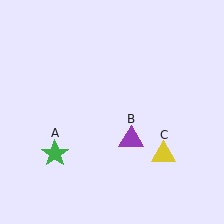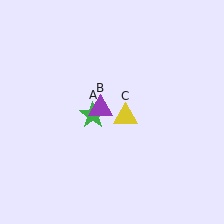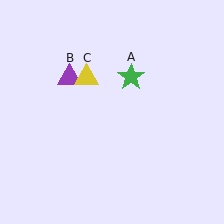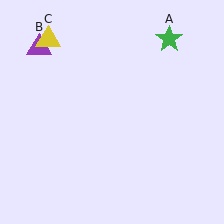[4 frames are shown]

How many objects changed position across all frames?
3 objects changed position: green star (object A), purple triangle (object B), yellow triangle (object C).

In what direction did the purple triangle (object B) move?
The purple triangle (object B) moved up and to the left.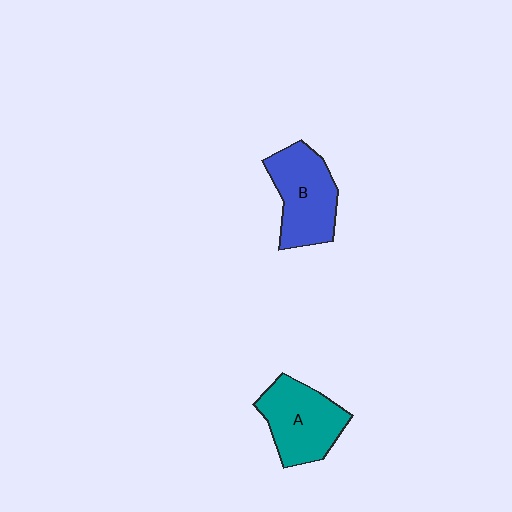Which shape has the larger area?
Shape B (blue).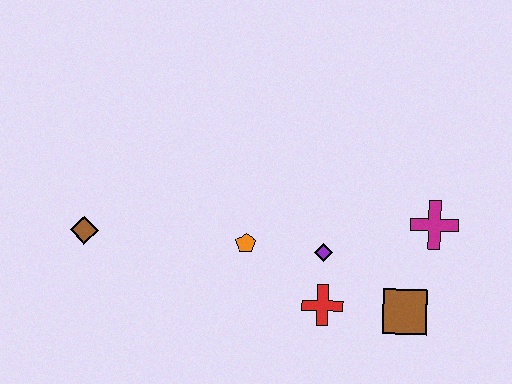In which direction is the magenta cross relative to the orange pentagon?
The magenta cross is to the right of the orange pentagon.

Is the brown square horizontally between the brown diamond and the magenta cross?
Yes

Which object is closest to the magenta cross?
The brown square is closest to the magenta cross.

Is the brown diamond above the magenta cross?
No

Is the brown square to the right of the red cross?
Yes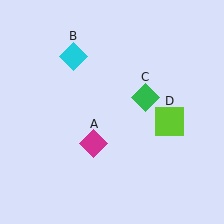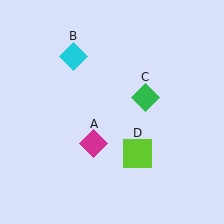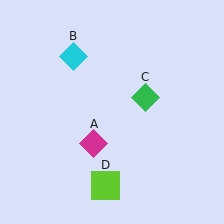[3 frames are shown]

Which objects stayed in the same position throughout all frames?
Magenta diamond (object A) and cyan diamond (object B) and green diamond (object C) remained stationary.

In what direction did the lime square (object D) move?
The lime square (object D) moved down and to the left.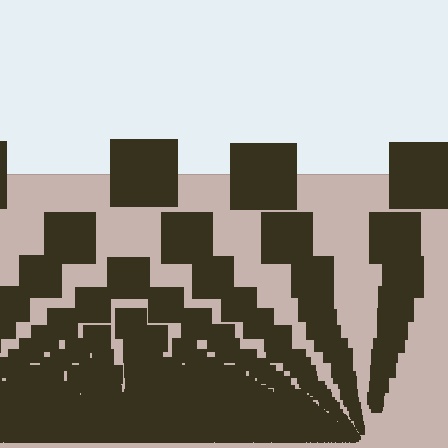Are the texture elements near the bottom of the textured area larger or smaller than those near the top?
Smaller. The gradient is inverted — elements near the bottom are smaller and denser.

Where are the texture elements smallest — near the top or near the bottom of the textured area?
Near the bottom.